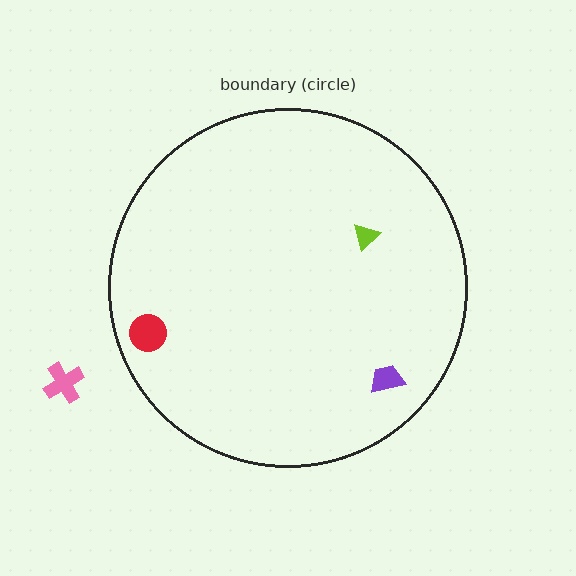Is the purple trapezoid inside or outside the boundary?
Inside.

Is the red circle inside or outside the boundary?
Inside.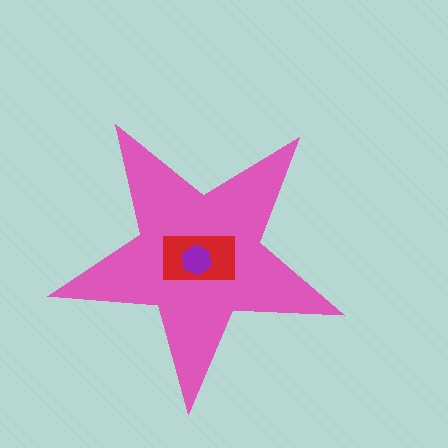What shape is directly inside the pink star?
The red rectangle.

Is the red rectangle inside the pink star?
Yes.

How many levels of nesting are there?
3.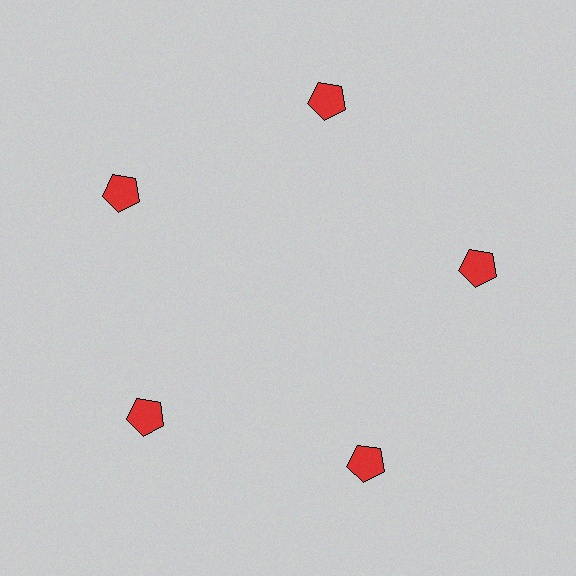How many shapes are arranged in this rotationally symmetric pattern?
There are 5 shapes, arranged in 5 groups of 1.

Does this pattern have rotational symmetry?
Yes, this pattern has 5-fold rotational symmetry. It looks the same after rotating 72 degrees around the center.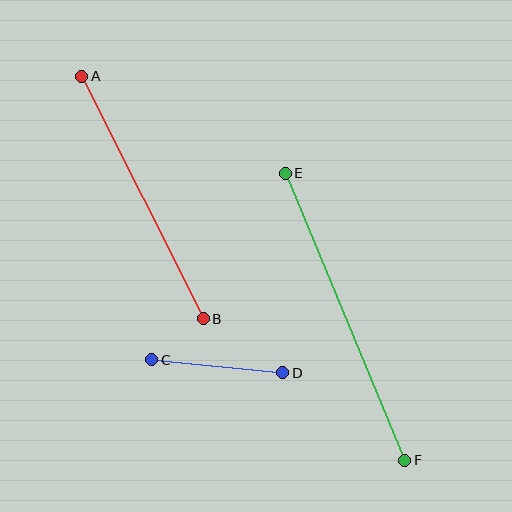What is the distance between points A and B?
The distance is approximately 271 pixels.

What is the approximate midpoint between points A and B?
The midpoint is at approximately (142, 197) pixels.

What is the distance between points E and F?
The distance is approximately 311 pixels.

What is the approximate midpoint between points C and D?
The midpoint is at approximately (217, 366) pixels.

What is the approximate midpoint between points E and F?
The midpoint is at approximately (345, 317) pixels.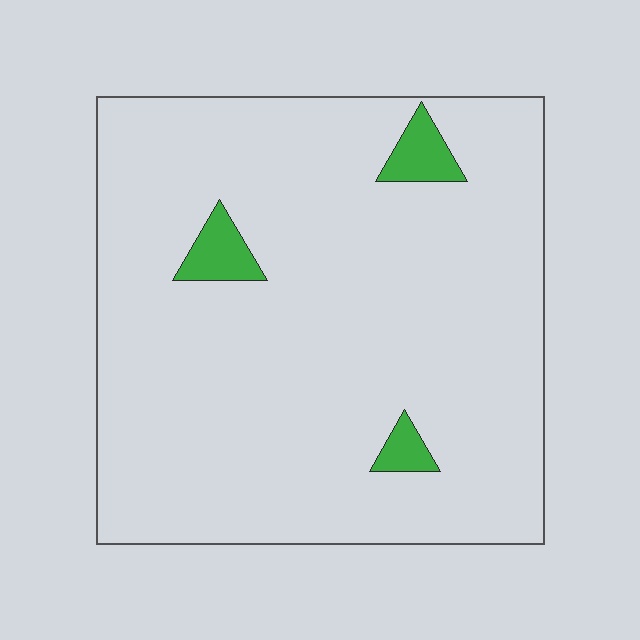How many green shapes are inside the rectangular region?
3.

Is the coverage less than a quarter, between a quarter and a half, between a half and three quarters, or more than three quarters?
Less than a quarter.